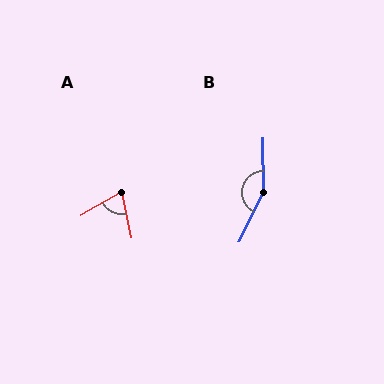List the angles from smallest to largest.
A (72°), B (154°).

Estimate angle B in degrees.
Approximately 154 degrees.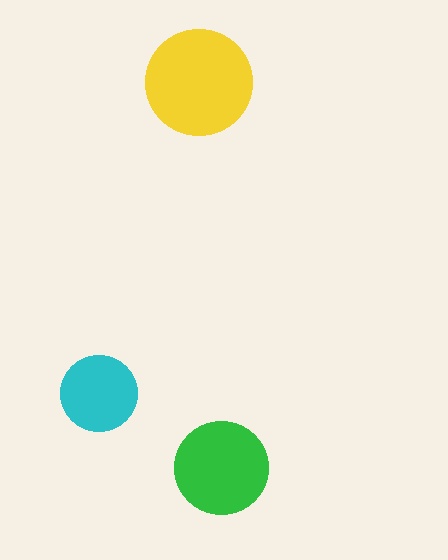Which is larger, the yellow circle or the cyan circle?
The yellow one.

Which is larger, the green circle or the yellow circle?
The yellow one.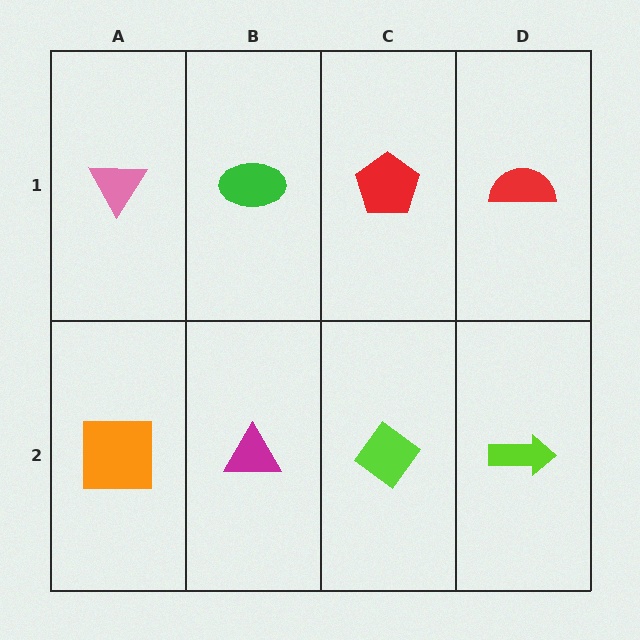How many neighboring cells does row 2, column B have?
3.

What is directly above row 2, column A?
A pink triangle.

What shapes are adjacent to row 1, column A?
An orange square (row 2, column A), a green ellipse (row 1, column B).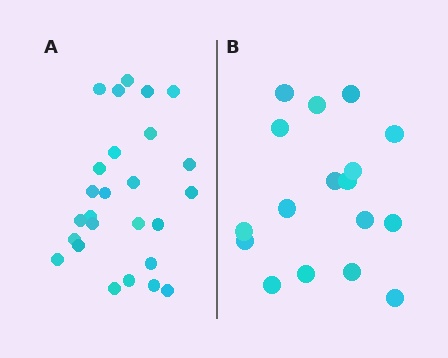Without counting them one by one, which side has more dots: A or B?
Region A (the left region) has more dots.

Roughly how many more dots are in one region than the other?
Region A has roughly 8 or so more dots than region B.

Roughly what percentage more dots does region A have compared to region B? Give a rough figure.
About 55% more.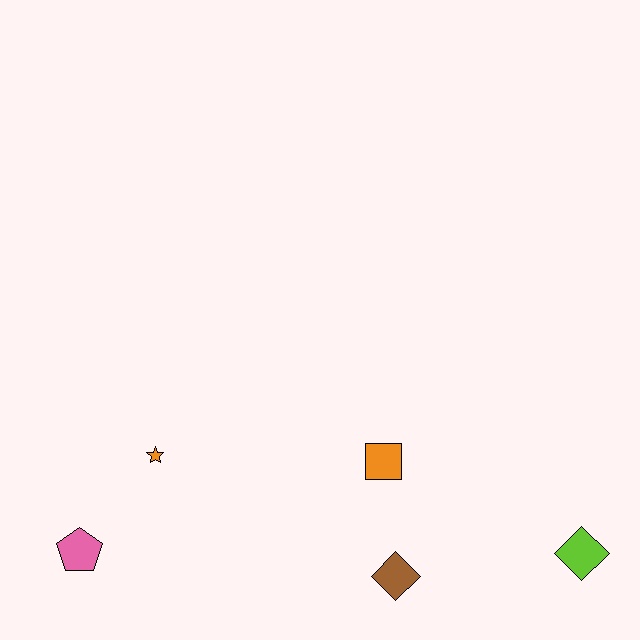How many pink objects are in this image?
There is 1 pink object.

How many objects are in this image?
There are 5 objects.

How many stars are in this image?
There is 1 star.